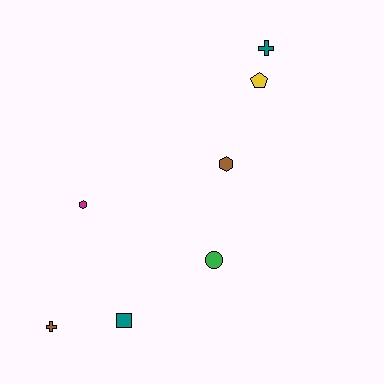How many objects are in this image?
There are 7 objects.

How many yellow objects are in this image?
There is 1 yellow object.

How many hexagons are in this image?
There are 2 hexagons.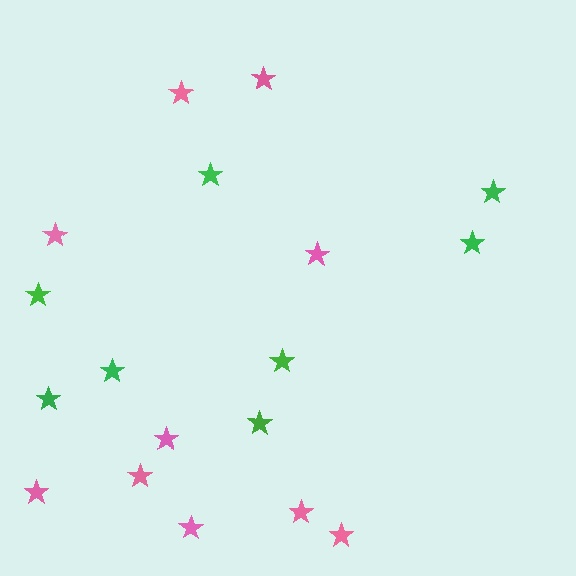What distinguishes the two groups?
There are 2 groups: one group of green stars (8) and one group of pink stars (10).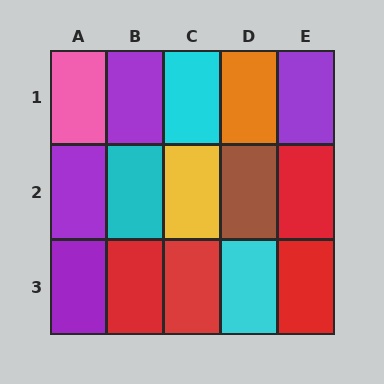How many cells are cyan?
3 cells are cyan.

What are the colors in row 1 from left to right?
Pink, purple, cyan, orange, purple.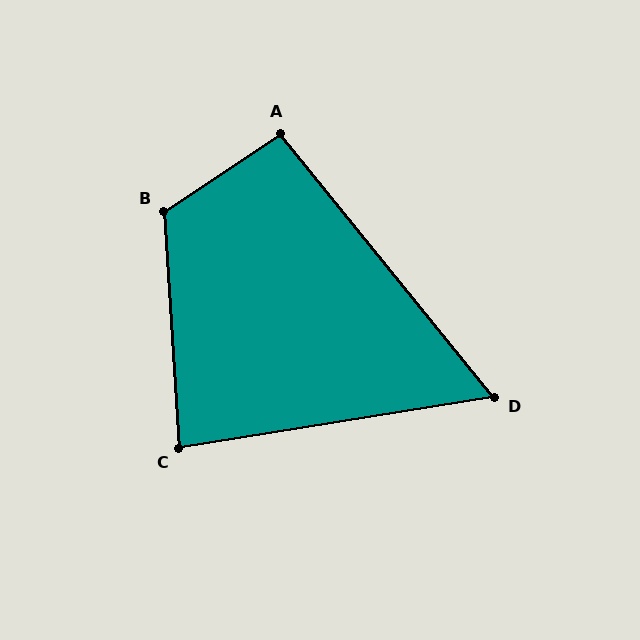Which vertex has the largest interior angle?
B, at approximately 120 degrees.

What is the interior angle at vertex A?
Approximately 95 degrees (obtuse).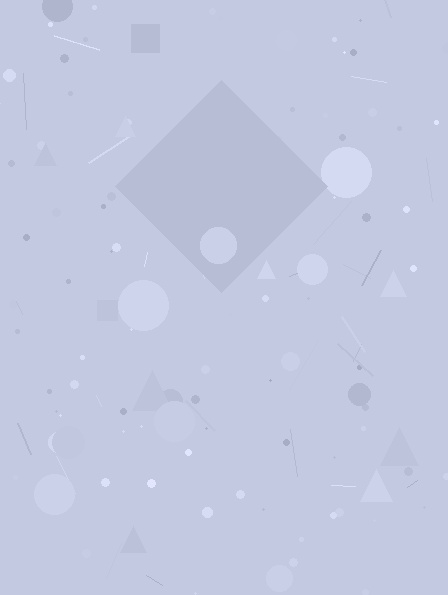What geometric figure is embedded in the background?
A diamond is embedded in the background.